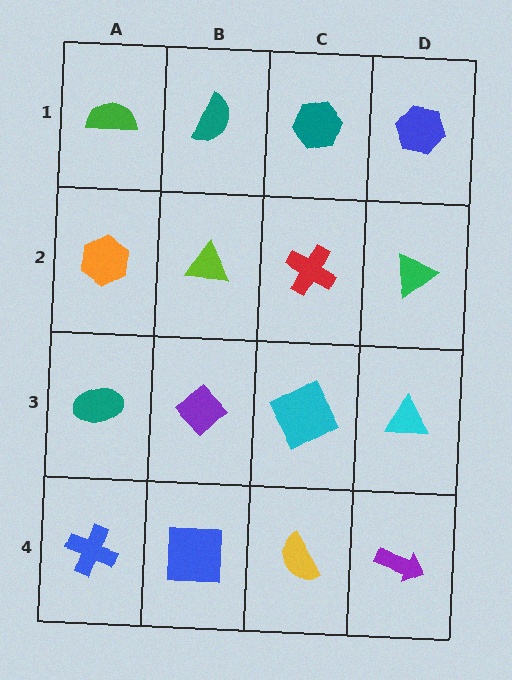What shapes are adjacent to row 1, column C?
A red cross (row 2, column C), a teal semicircle (row 1, column B), a blue hexagon (row 1, column D).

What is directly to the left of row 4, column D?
A yellow semicircle.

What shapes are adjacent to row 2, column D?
A blue hexagon (row 1, column D), a cyan triangle (row 3, column D), a red cross (row 2, column C).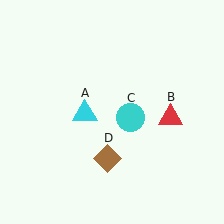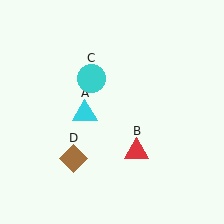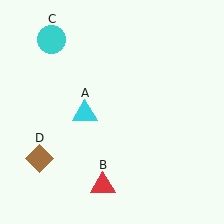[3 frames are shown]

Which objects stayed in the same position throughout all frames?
Cyan triangle (object A) remained stationary.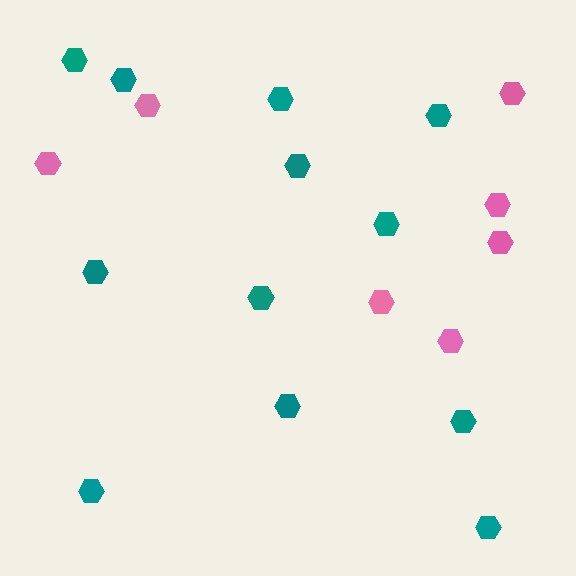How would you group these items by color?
There are 2 groups: one group of teal hexagons (12) and one group of pink hexagons (7).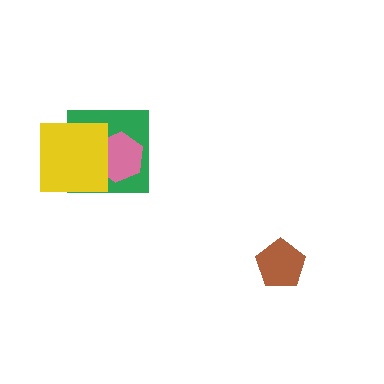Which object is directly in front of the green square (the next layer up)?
The pink hexagon is directly in front of the green square.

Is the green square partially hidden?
Yes, it is partially covered by another shape.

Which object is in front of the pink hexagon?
The yellow square is in front of the pink hexagon.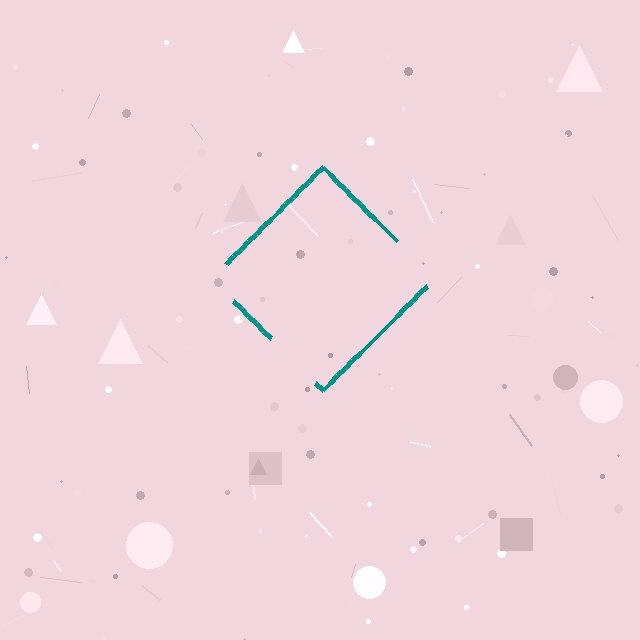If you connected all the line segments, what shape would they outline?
They would outline a diamond.